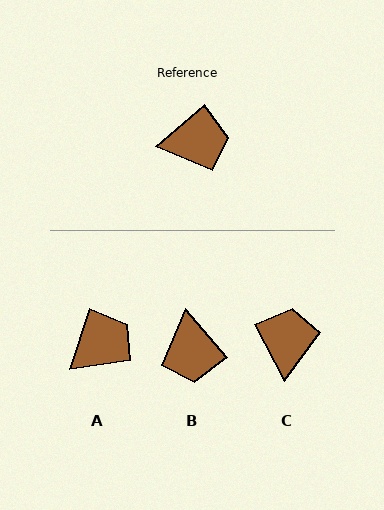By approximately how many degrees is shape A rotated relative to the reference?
Approximately 30 degrees counter-clockwise.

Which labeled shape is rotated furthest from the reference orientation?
B, about 90 degrees away.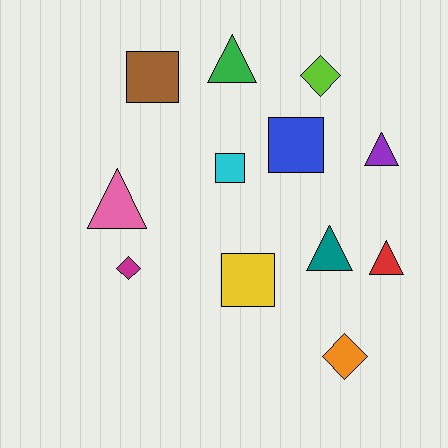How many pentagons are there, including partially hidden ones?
There are no pentagons.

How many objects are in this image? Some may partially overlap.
There are 12 objects.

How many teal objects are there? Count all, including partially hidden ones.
There is 1 teal object.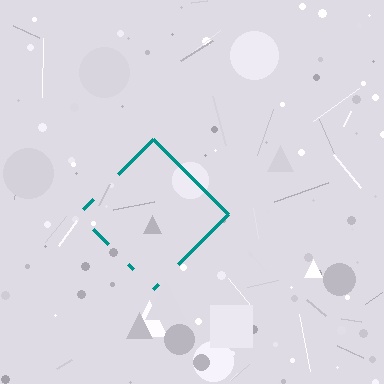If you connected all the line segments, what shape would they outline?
They would outline a diamond.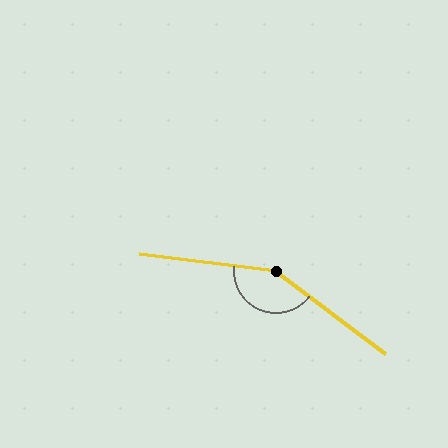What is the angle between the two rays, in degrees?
Approximately 150 degrees.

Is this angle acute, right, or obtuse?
It is obtuse.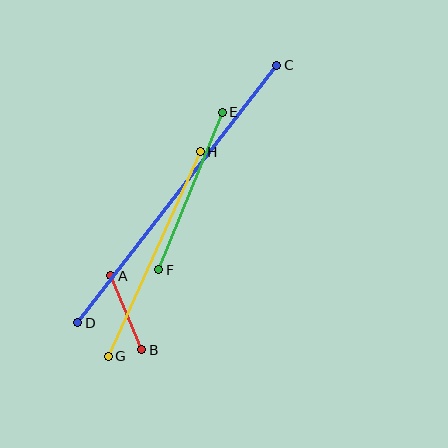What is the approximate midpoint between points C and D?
The midpoint is at approximately (177, 194) pixels.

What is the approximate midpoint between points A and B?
The midpoint is at approximately (126, 313) pixels.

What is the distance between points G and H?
The distance is approximately 224 pixels.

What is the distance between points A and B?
The distance is approximately 80 pixels.